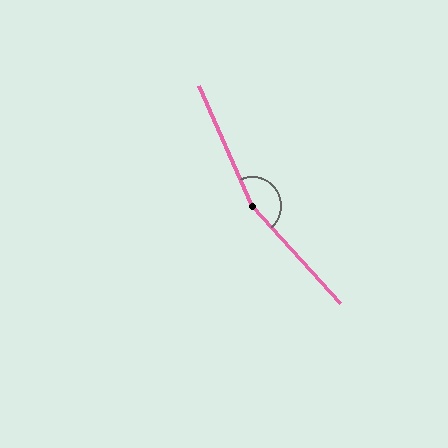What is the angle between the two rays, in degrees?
Approximately 162 degrees.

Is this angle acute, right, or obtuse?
It is obtuse.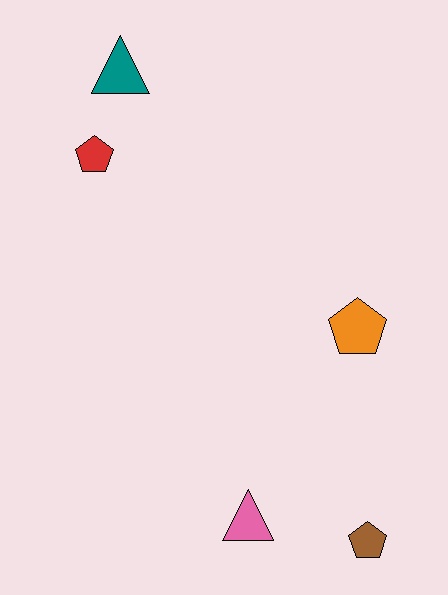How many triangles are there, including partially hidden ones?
There are 2 triangles.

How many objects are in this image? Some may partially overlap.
There are 5 objects.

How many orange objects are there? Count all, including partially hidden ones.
There is 1 orange object.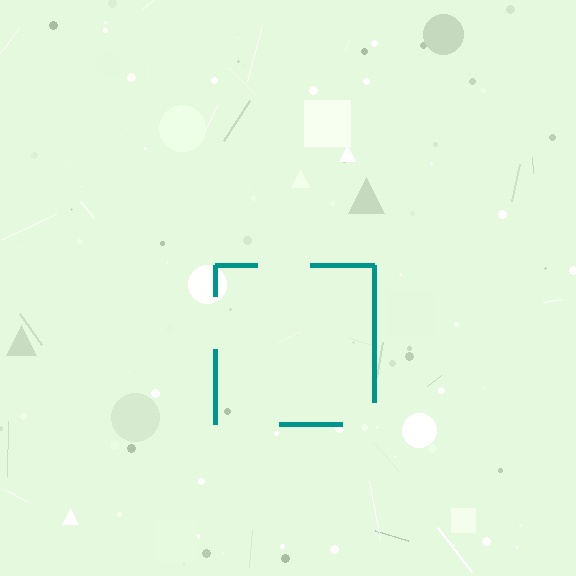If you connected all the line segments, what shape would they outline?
They would outline a square.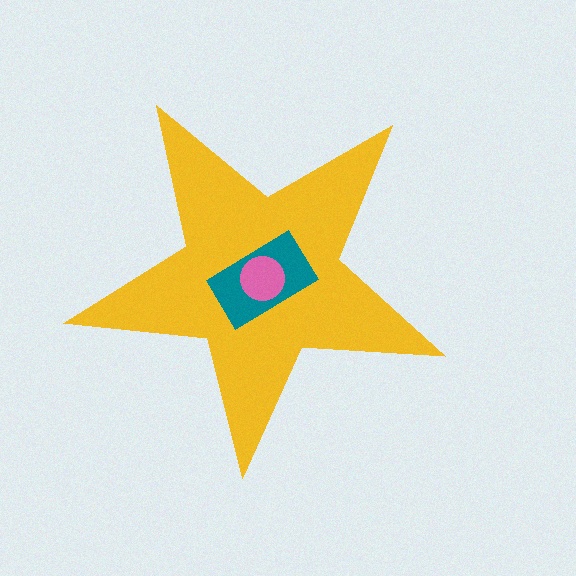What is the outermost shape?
The yellow star.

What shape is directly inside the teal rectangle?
The pink circle.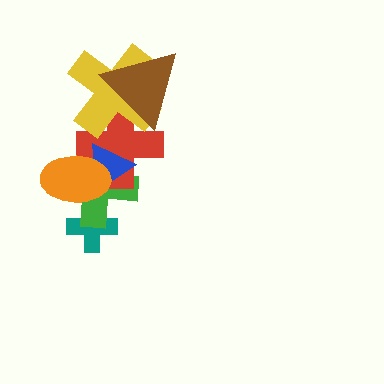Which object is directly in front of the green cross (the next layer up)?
The red cross is directly in front of the green cross.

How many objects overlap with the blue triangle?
3 objects overlap with the blue triangle.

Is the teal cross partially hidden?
Yes, it is partially covered by another shape.